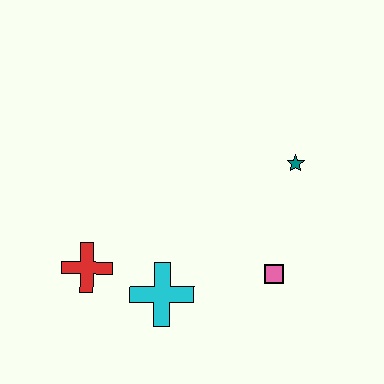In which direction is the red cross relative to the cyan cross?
The red cross is to the left of the cyan cross.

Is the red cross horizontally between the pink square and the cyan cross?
No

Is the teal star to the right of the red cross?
Yes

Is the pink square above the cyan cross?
Yes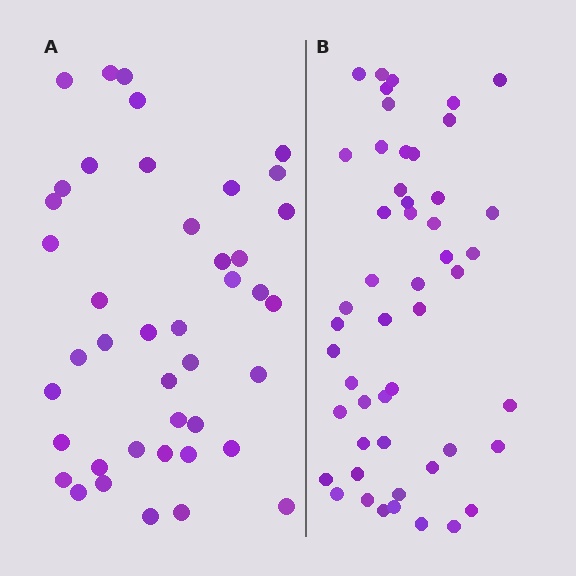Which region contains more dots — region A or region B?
Region B (the right region) has more dots.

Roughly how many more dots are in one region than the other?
Region B has roughly 8 or so more dots than region A.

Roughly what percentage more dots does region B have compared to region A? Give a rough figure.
About 20% more.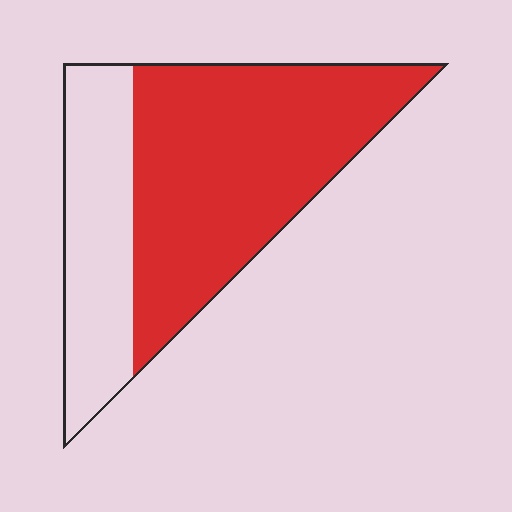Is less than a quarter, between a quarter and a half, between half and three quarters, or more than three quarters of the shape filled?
Between half and three quarters.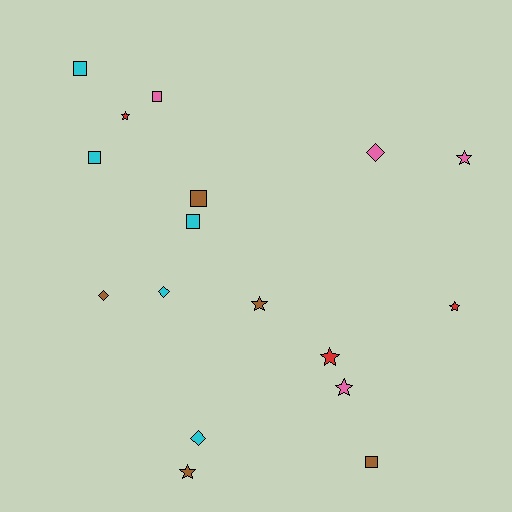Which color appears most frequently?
Cyan, with 5 objects.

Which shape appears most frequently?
Star, with 7 objects.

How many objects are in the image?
There are 17 objects.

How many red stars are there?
There are 3 red stars.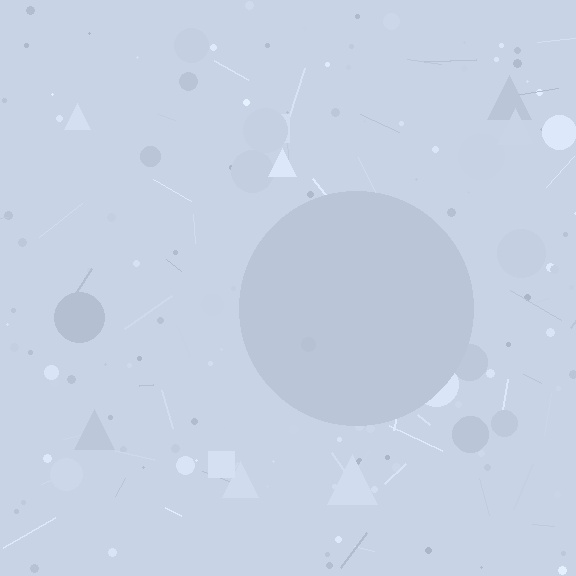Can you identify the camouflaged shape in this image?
The camouflaged shape is a circle.